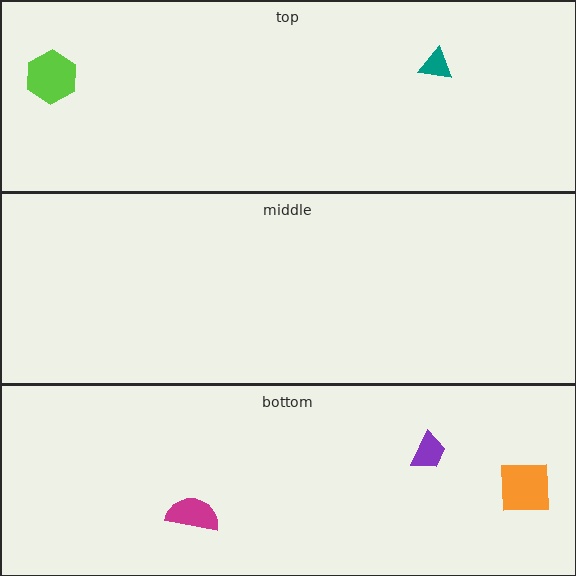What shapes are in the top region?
The teal triangle, the lime hexagon.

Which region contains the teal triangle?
The top region.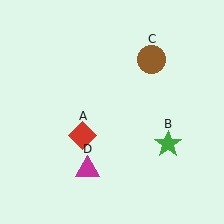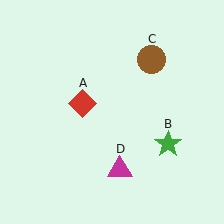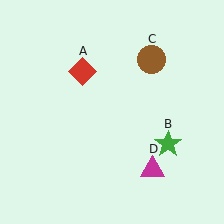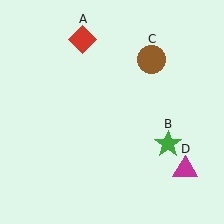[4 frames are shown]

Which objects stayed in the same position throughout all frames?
Green star (object B) and brown circle (object C) remained stationary.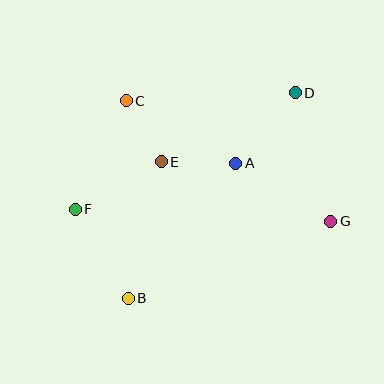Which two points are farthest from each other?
Points B and D are farthest from each other.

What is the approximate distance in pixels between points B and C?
The distance between B and C is approximately 198 pixels.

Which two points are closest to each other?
Points C and E are closest to each other.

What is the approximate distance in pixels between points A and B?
The distance between A and B is approximately 173 pixels.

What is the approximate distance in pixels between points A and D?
The distance between A and D is approximately 92 pixels.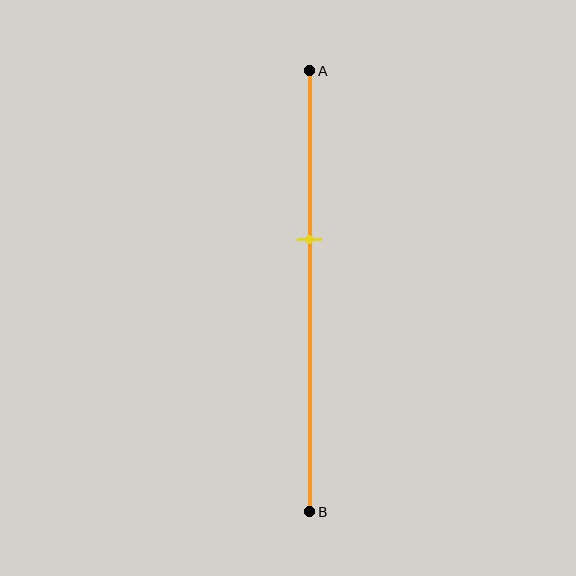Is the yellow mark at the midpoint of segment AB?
No, the mark is at about 40% from A, not at the 50% midpoint.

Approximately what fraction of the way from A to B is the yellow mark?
The yellow mark is approximately 40% of the way from A to B.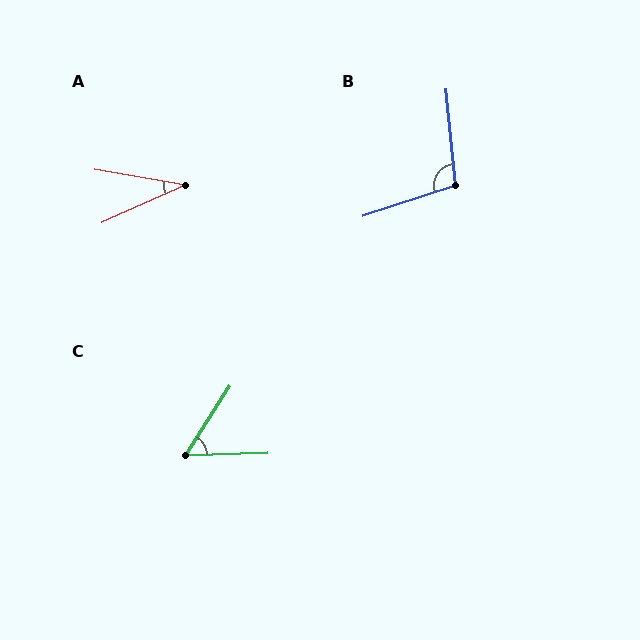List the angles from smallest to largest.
A (33°), C (56°), B (102°).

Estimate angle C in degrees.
Approximately 56 degrees.